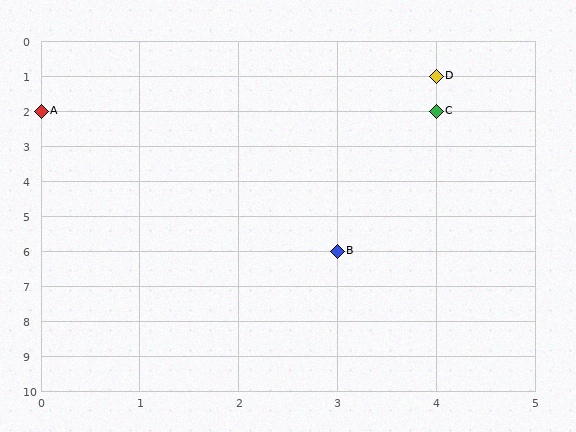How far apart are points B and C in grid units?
Points B and C are 1 column and 4 rows apart (about 4.1 grid units diagonally).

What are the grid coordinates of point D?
Point D is at grid coordinates (4, 1).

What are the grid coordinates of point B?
Point B is at grid coordinates (3, 6).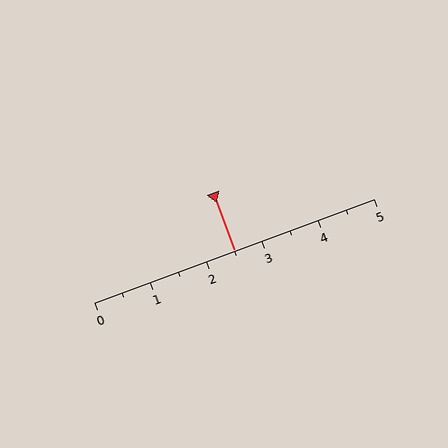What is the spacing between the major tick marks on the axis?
The major ticks are spaced 1 apart.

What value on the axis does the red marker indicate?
The marker indicates approximately 2.5.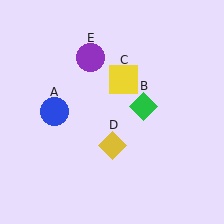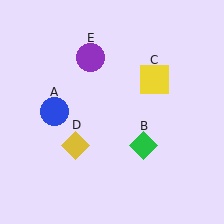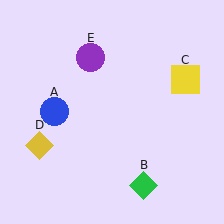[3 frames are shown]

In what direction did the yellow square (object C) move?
The yellow square (object C) moved right.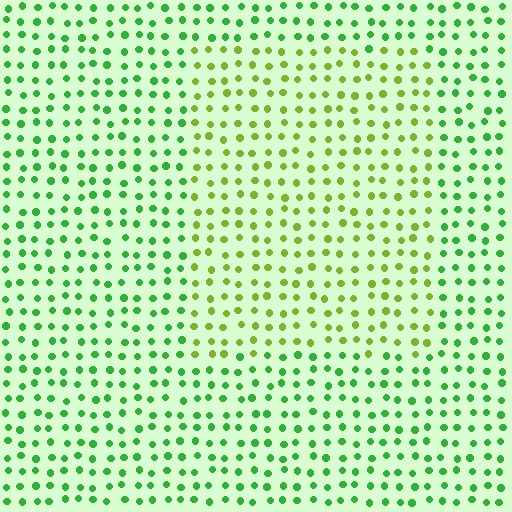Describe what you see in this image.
The image is filled with small green elements in a uniform arrangement. A rectangle-shaped region is visible where the elements are tinted to a slightly different hue, forming a subtle color boundary.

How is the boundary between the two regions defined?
The boundary is defined purely by a slight shift in hue (about 42 degrees). Spacing, size, and orientation are identical on both sides.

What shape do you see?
I see a rectangle.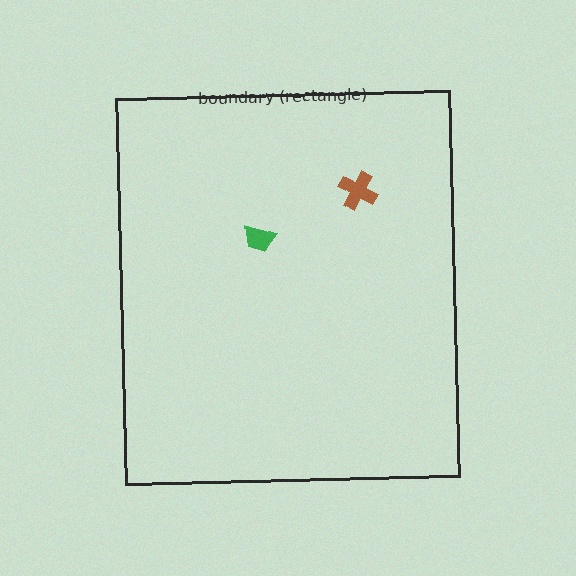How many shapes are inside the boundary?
2 inside, 0 outside.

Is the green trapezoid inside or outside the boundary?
Inside.